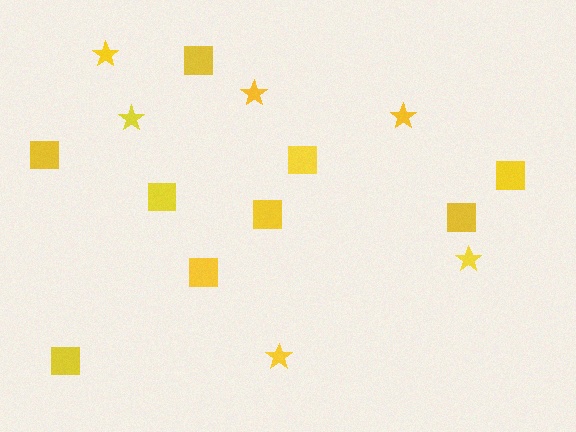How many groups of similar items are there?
There are 2 groups: one group of squares (9) and one group of stars (6).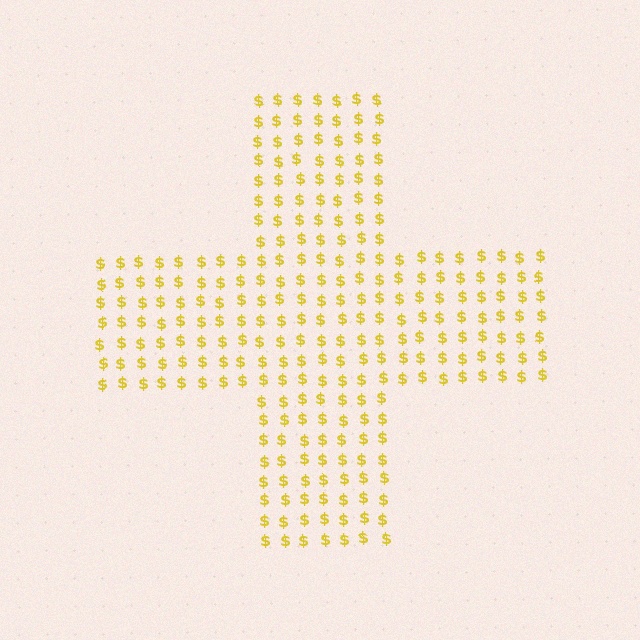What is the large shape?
The large shape is a cross.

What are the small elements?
The small elements are dollar signs.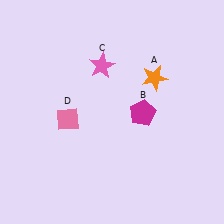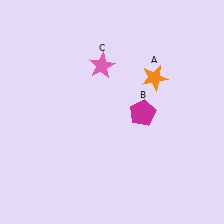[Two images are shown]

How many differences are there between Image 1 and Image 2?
There is 1 difference between the two images.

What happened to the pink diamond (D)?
The pink diamond (D) was removed in Image 2. It was in the bottom-left area of Image 1.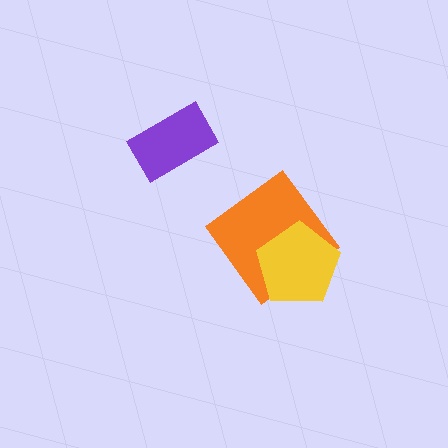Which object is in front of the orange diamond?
The yellow pentagon is in front of the orange diamond.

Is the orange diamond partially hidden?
Yes, it is partially covered by another shape.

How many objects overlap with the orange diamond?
1 object overlaps with the orange diamond.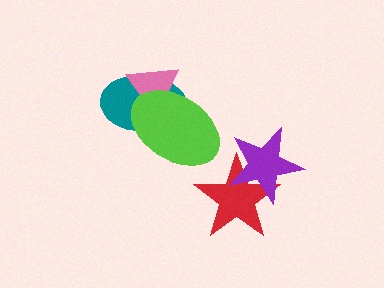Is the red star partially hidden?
Yes, it is partially covered by another shape.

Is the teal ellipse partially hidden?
Yes, it is partially covered by another shape.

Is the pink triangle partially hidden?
Yes, it is partially covered by another shape.